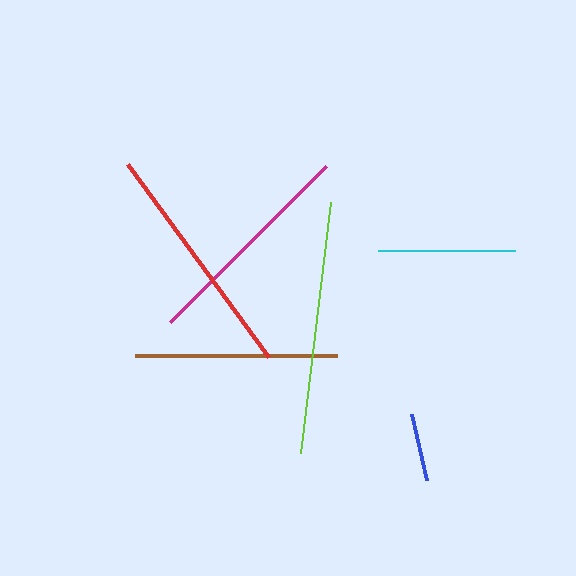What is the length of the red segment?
The red segment is approximately 240 pixels long.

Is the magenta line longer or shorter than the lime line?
The lime line is longer than the magenta line.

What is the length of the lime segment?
The lime segment is approximately 253 pixels long.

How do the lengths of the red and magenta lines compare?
The red and magenta lines are approximately the same length.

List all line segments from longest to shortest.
From longest to shortest: lime, red, magenta, brown, cyan, blue.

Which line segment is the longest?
The lime line is the longest at approximately 253 pixels.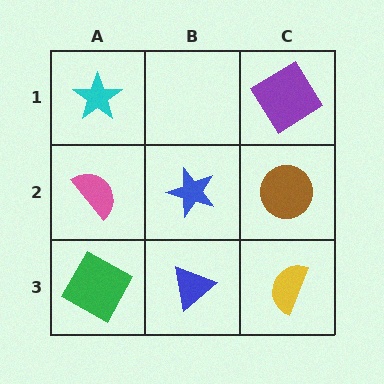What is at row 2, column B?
A blue star.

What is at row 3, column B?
A blue triangle.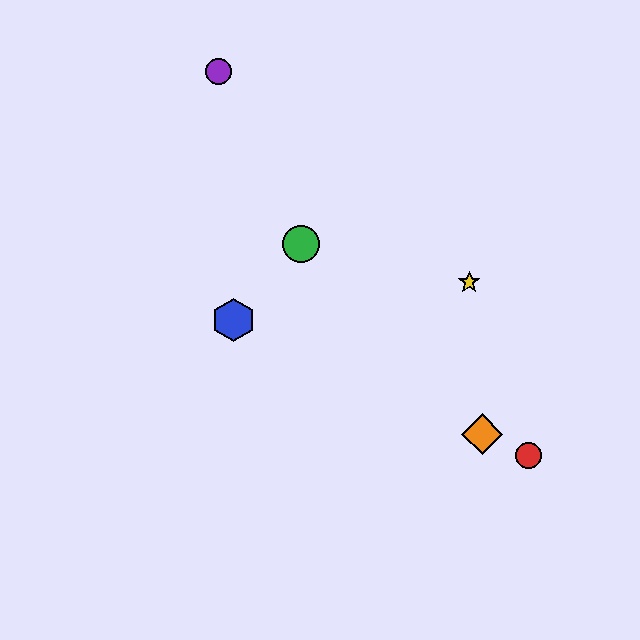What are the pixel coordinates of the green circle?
The green circle is at (301, 244).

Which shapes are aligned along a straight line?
The red circle, the blue hexagon, the orange diamond are aligned along a straight line.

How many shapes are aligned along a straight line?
3 shapes (the red circle, the blue hexagon, the orange diamond) are aligned along a straight line.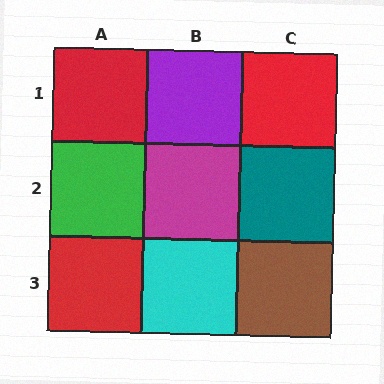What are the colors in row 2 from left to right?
Green, magenta, teal.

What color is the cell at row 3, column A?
Red.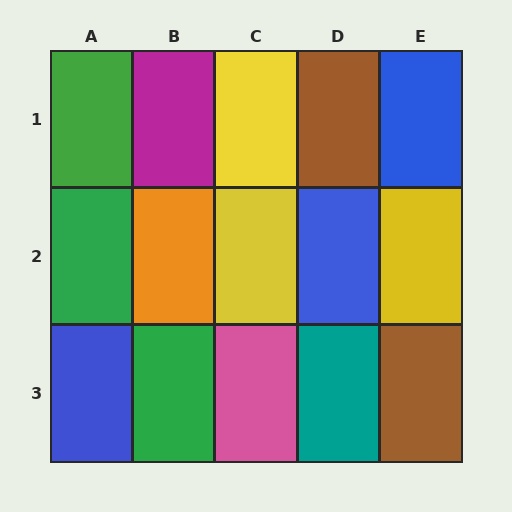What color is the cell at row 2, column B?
Orange.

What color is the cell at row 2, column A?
Green.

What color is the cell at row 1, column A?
Green.